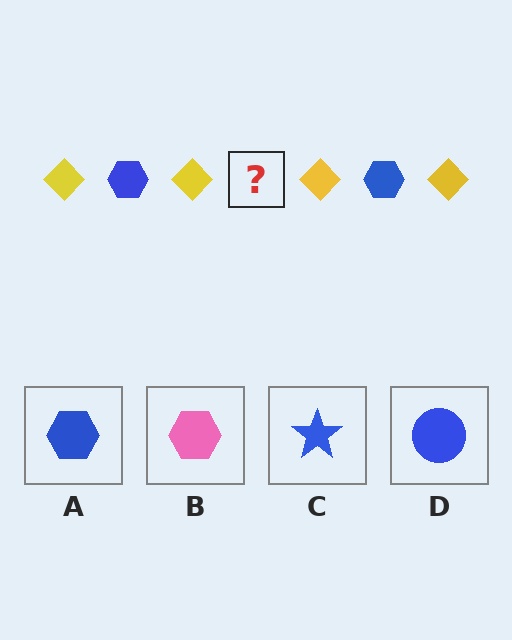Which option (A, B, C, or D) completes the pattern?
A.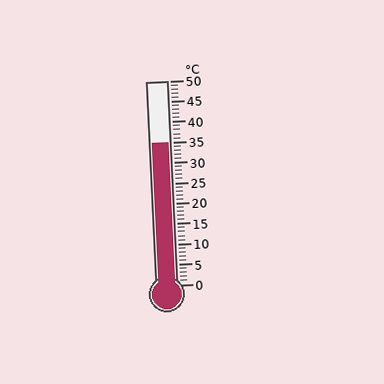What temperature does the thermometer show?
The thermometer shows approximately 35°C.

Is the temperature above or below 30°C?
The temperature is above 30°C.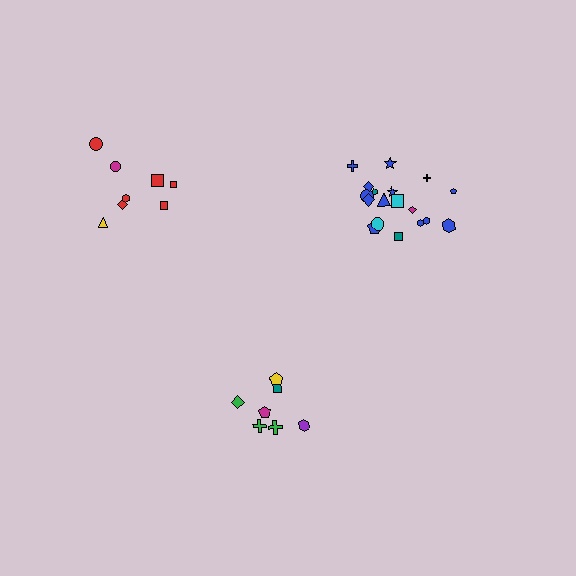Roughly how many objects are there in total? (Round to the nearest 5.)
Roughly 35 objects in total.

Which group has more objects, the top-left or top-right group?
The top-right group.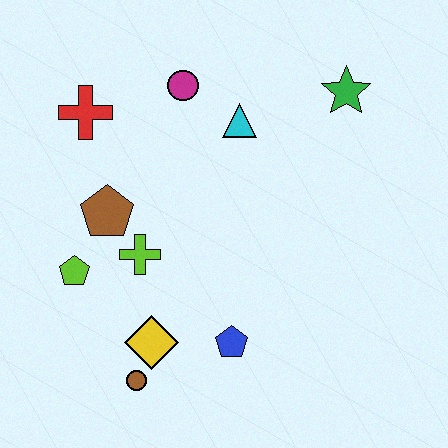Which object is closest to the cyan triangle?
The magenta circle is closest to the cyan triangle.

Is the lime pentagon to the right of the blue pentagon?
No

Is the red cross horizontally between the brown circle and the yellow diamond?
No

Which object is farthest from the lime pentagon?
The green star is farthest from the lime pentagon.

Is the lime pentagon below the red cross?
Yes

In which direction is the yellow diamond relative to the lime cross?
The yellow diamond is below the lime cross.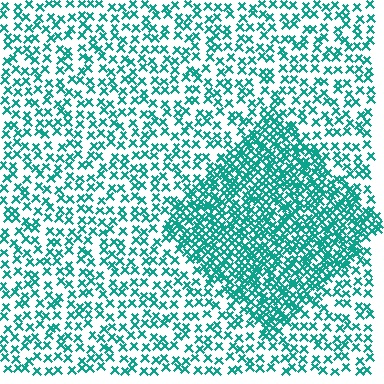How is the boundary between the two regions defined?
The boundary is defined by a change in element density (approximately 2.3x ratio). All elements are the same color, size, and shape.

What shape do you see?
I see a diamond.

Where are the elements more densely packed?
The elements are more densely packed inside the diamond boundary.